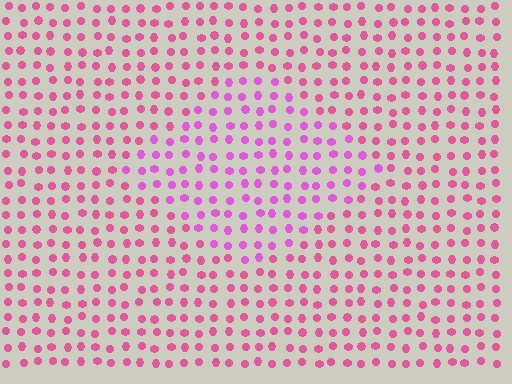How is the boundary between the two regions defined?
The boundary is defined purely by a slight shift in hue (about 28 degrees). Spacing, size, and orientation are identical on both sides.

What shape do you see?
I see a diamond.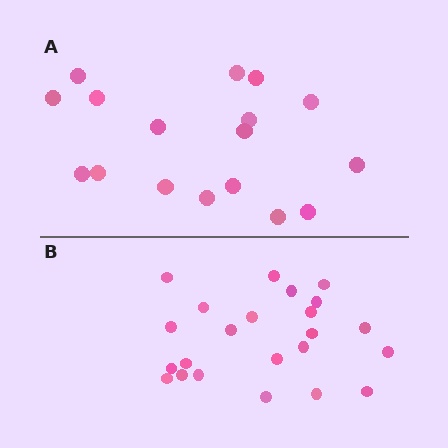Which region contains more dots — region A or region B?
Region B (the bottom region) has more dots.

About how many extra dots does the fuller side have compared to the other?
Region B has about 6 more dots than region A.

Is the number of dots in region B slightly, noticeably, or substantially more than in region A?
Region B has noticeably more, but not dramatically so. The ratio is roughly 1.4 to 1.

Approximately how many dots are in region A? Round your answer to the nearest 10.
About 20 dots. (The exact count is 17, which rounds to 20.)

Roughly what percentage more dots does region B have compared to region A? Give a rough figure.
About 35% more.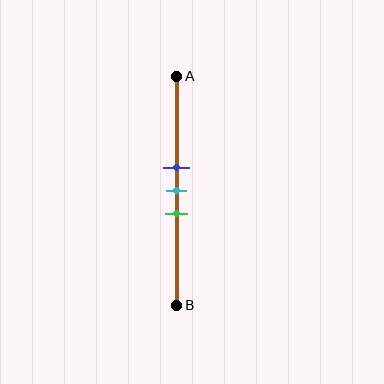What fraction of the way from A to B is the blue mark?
The blue mark is approximately 40% (0.4) of the way from A to B.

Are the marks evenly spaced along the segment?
Yes, the marks are approximately evenly spaced.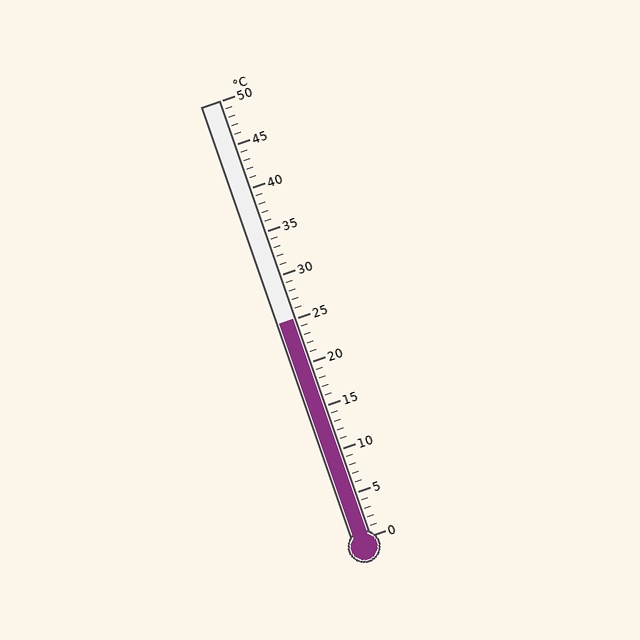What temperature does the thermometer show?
The thermometer shows approximately 25°C.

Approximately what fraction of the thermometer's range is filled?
The thermometer is filled to approximately 50% of its range.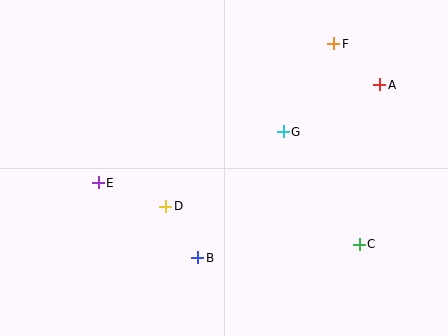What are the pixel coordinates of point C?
Point C is at (359, 244).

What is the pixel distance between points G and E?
The distance between G and E is 192 pixels.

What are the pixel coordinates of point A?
Point A is at (380, 85).